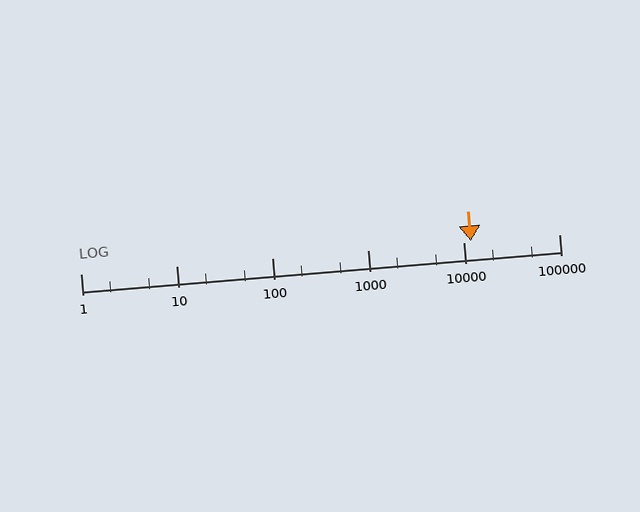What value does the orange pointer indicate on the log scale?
The pointer indicates approximately 12000.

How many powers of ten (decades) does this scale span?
The scale spans 5 decades, from 1 to 100000.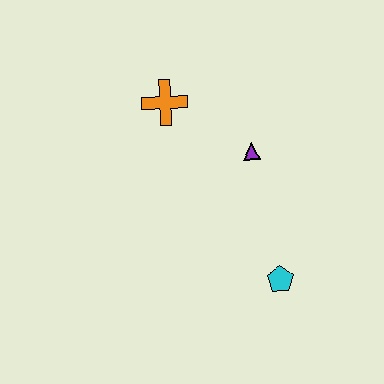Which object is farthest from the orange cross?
The cyan pentagon is farthest from the orange cross.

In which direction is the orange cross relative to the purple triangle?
The orange cross is to the left of the purple triangle.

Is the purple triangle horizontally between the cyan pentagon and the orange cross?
Yes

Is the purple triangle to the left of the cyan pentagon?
Yes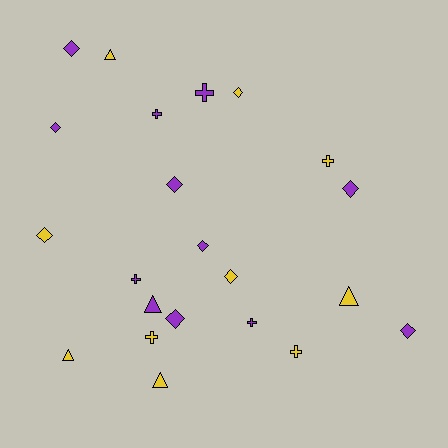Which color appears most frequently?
Purple, with 12 objects.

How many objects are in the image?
There are 22 objects.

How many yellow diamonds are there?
There are 3 yellow diamonds.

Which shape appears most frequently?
Diamond, with 10 objects.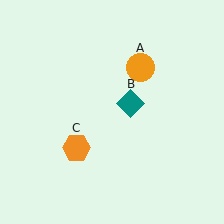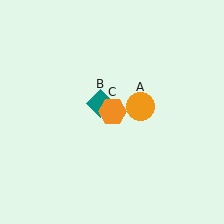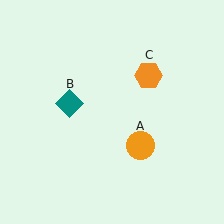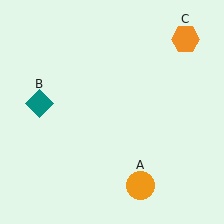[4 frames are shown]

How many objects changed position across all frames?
3 objects changed position: orange circle (object A), teal diamond (object B), orange hexagon (object C).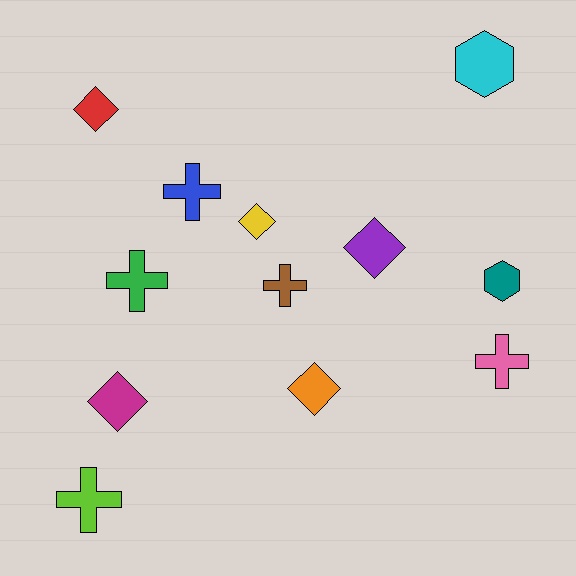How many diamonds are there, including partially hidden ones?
There are 5 diamonds.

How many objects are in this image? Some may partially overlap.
There are 12 objects.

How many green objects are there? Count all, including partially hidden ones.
There is 1 green object.